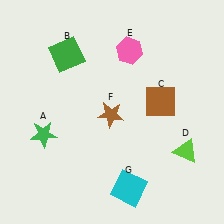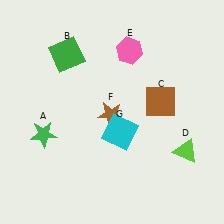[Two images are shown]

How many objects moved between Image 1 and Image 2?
1 object moved between the two images.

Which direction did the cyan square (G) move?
The cyan square (G) moved up.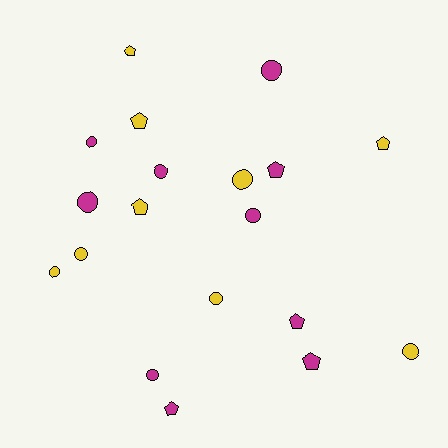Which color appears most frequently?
Magenta, with 10 objects.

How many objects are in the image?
There are 19 objects.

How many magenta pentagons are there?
There are 4 magenta pentagons.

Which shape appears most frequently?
Circle, with 11 objects.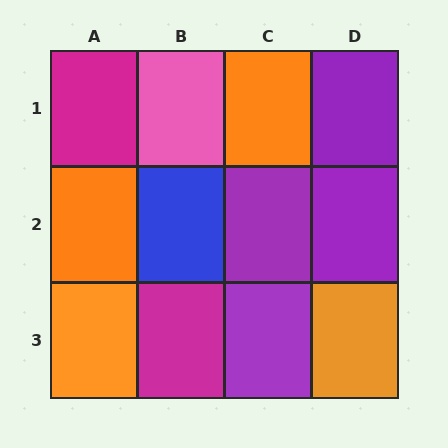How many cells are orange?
4 cells are orange.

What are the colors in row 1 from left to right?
Magenta, pink, orange, purple.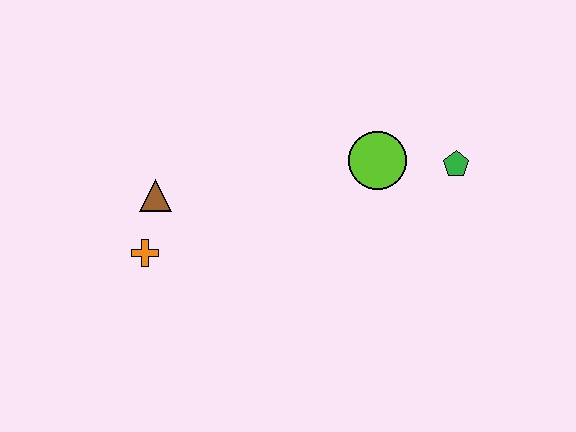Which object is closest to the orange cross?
The brown triangle is closest to the orange cross.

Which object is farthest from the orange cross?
The green pentagon is farthest from the orange cross.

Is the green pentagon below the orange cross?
No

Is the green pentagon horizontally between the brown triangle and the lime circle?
No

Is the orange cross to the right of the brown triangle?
No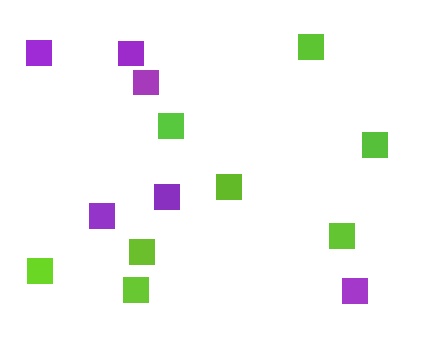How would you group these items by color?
There are 2 groups: one group of lime squares (8) and one group of purple squares (6).